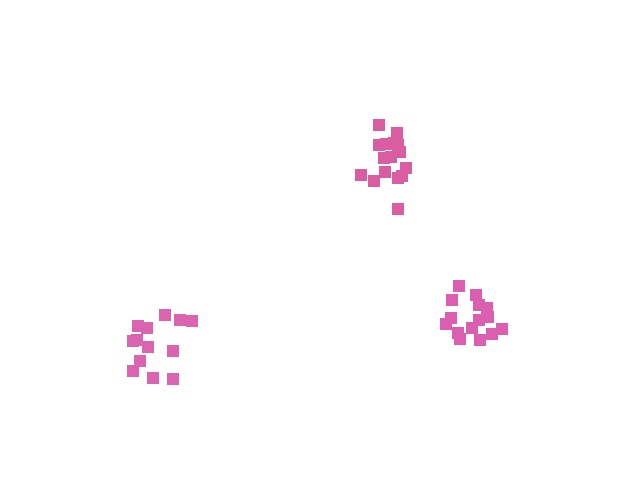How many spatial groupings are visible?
There are 3 spatial groupings.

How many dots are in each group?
Group 1: 15 dots, Group 2: 13 dots, Group 3: 16 dots (44 total).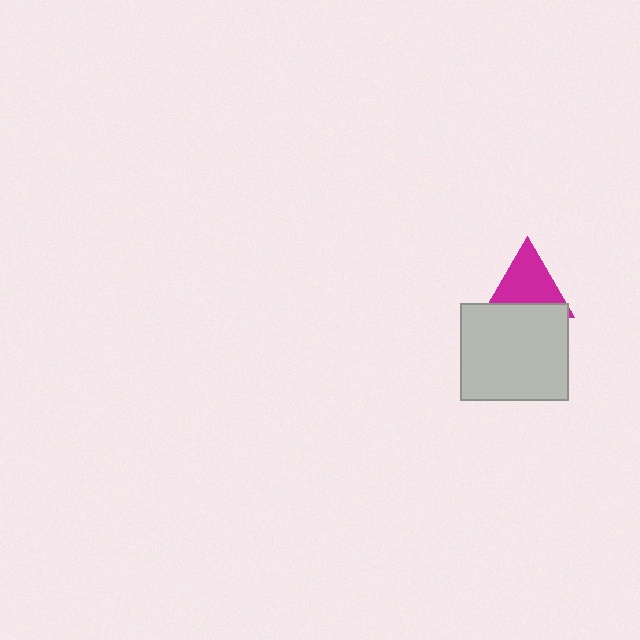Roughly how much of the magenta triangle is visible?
Most of it is visible (roughly 69%).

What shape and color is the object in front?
The object in front is a light gray rectangle.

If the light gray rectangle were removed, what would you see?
You would see the complete magenta triangle.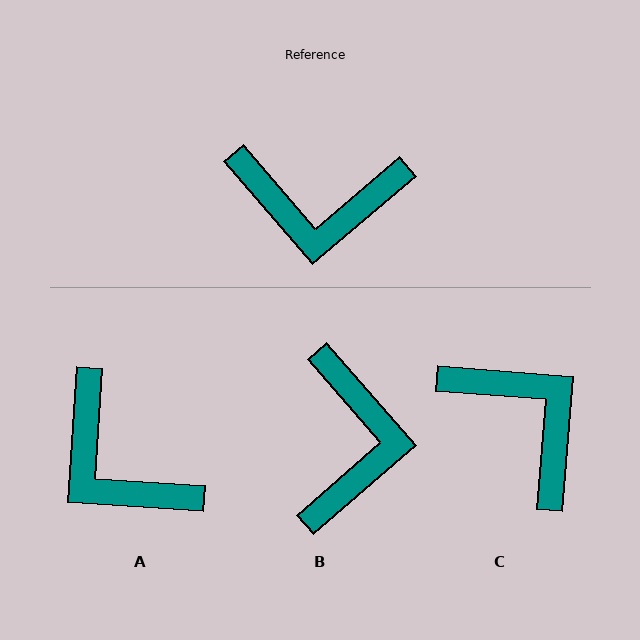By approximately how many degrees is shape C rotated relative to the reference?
Approximately 135 degrees counter-clockwise.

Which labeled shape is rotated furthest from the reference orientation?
C, about 135 degrees away.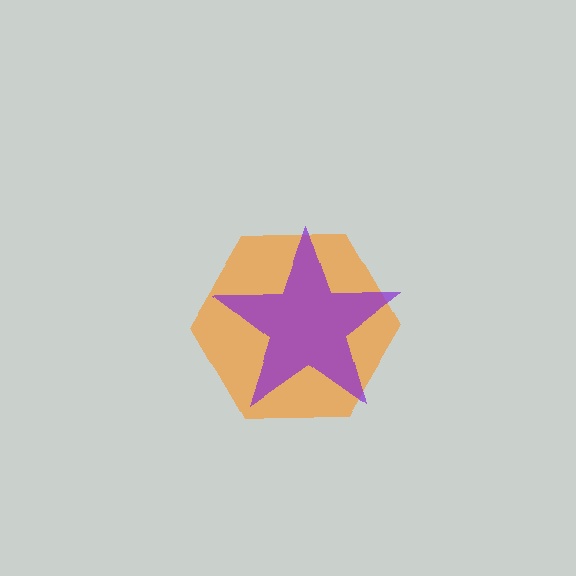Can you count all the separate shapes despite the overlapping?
Yes, there are 2 separate shapes.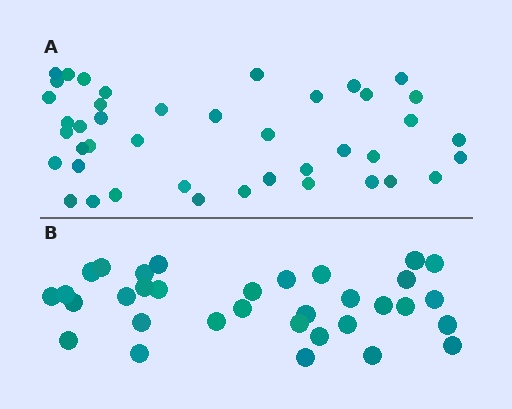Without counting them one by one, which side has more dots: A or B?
Region A (the top region) has more dots.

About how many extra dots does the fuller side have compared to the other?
Region A has roughly 8 or so more dots than region B.